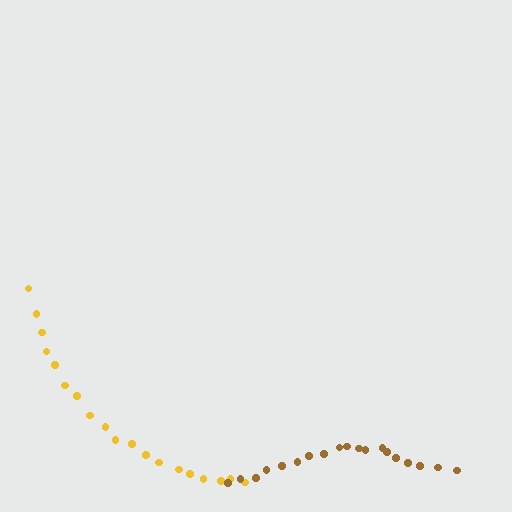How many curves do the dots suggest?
There are 2 distinct paths.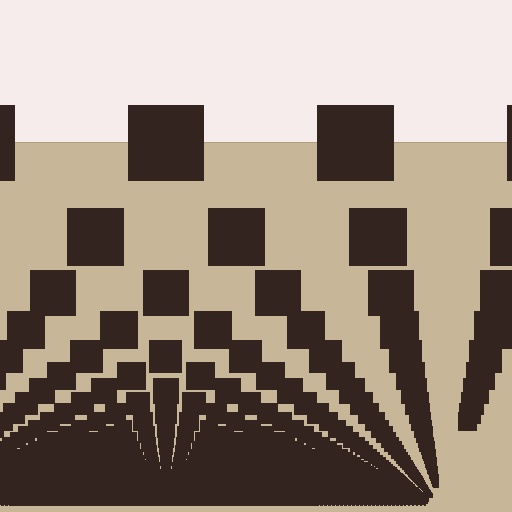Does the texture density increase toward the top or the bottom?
Density increases toward the bottom.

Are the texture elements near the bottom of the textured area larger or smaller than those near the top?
Smaller. The gradient is inverted — elements near the bottom are smaller and denser.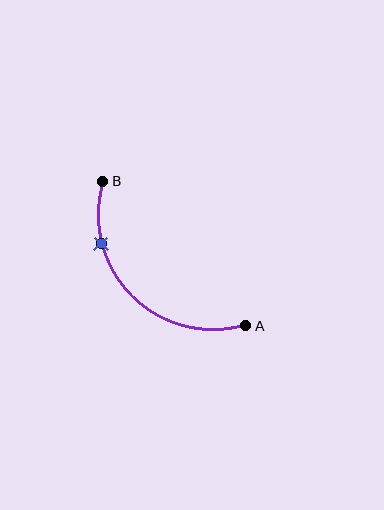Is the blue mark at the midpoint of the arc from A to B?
No. The blue mark lies on the arc but is closer to endpoint B. The arc midpoint would be at the point on the curve equidistant along the arc from both A and B.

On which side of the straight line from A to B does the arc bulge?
The arc bulges below and to the left of the straight line connecting A and B.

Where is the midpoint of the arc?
The arc midpoint is the point on the curve farthest from the straight line joining A and B. It sits below and to the left of that line.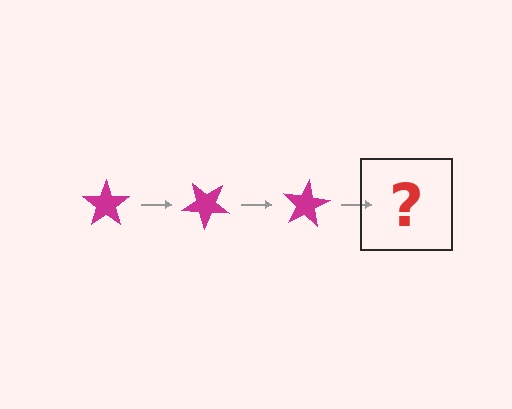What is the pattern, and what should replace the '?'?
The pattern is that the star rotates 40 degrees each step. The '?' should be a magenta star rotated 120 degrees.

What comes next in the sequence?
The next element should be a magenta star rotated 120 degrees.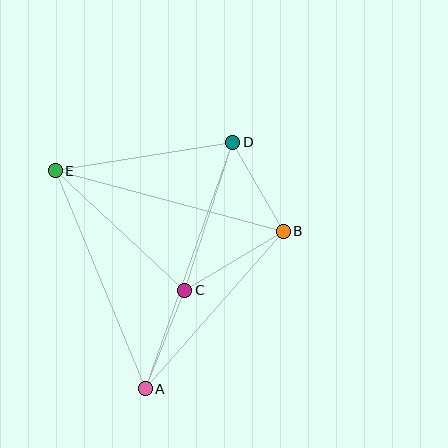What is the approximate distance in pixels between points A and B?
The distance between A and B is approximately 209 pixels.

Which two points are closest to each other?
Points B and D are closest to each other.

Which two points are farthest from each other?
Points A and D are farthest from each other.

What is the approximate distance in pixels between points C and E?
The distance between C and E is approximately 176 pixels.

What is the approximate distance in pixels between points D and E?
The distance between D and E is approximately 180 pixels.